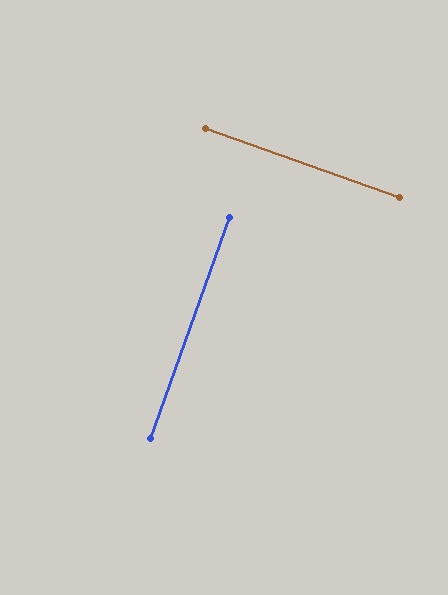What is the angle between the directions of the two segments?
Approximately 90 degrees.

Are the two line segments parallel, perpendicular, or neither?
Perpendicular — they meet at approximately 90°.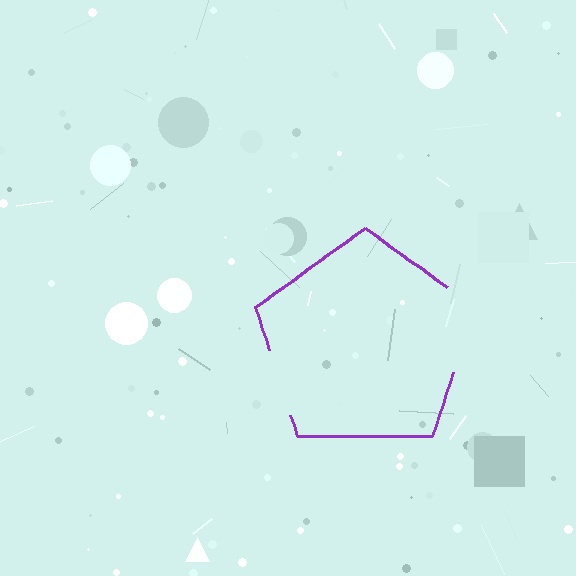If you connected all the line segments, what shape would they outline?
They would outline a pentagon.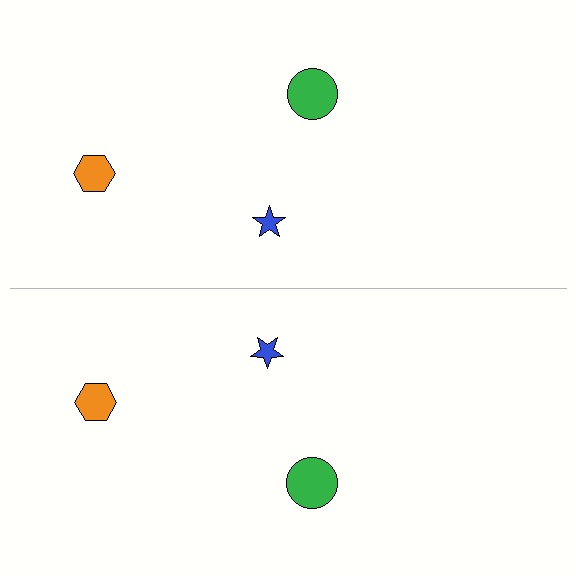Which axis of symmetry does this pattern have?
The pattern has a horizontal axis of symmetry running through the center of the image.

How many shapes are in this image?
There are 6 shapes in this image.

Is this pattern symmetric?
Yes, this pattern has bilateral (reflection) symmetry.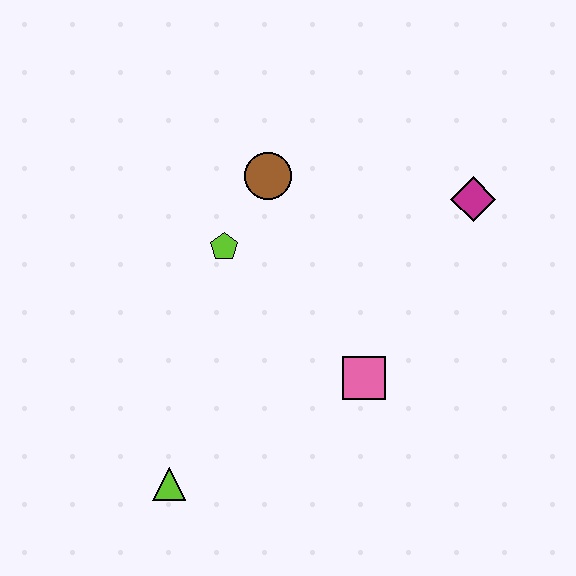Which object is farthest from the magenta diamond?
The lime triangle is farthest from the magenta diamond.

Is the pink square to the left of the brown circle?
No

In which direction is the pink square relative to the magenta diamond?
The pink square is below the magenta diamond.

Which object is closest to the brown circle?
The lime pentagon is closest to the brown circle.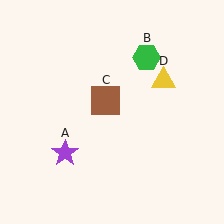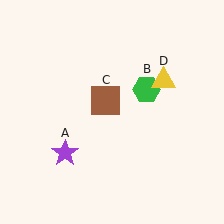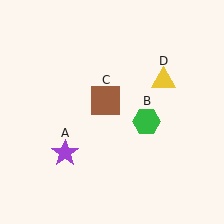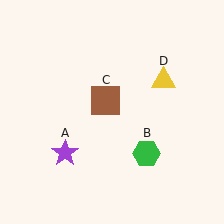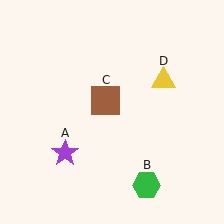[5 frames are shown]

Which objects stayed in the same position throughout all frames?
Purple star (object A) and brown square (object C) and yellow triangle (object D) remained stationary.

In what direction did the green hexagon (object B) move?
The green hexagon (object B) moved down.